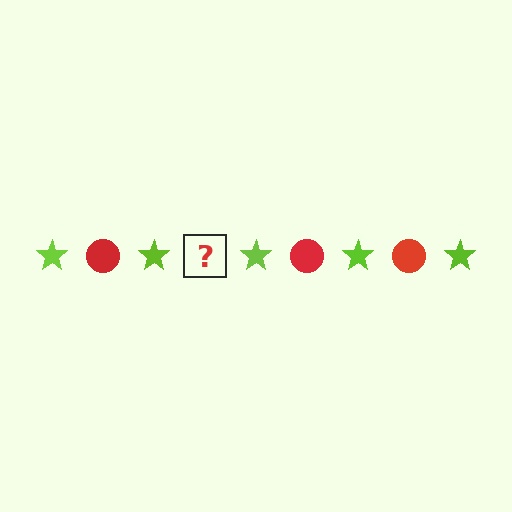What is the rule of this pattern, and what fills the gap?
The rule is that the pattern alternates between lime star and red circle. The gap should be filled with a red circle.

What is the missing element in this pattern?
The missing element is a red circle.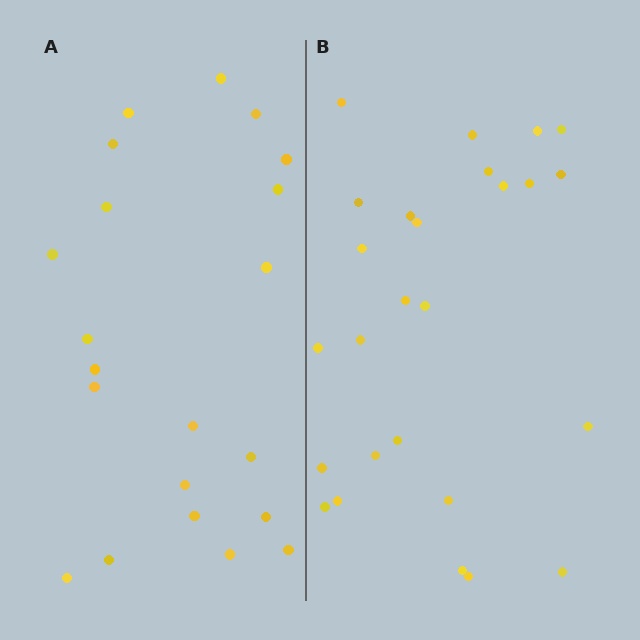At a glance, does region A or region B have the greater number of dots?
Region B (the right region) has more dots.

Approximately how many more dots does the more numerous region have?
Region B has about 5 more dots than region A.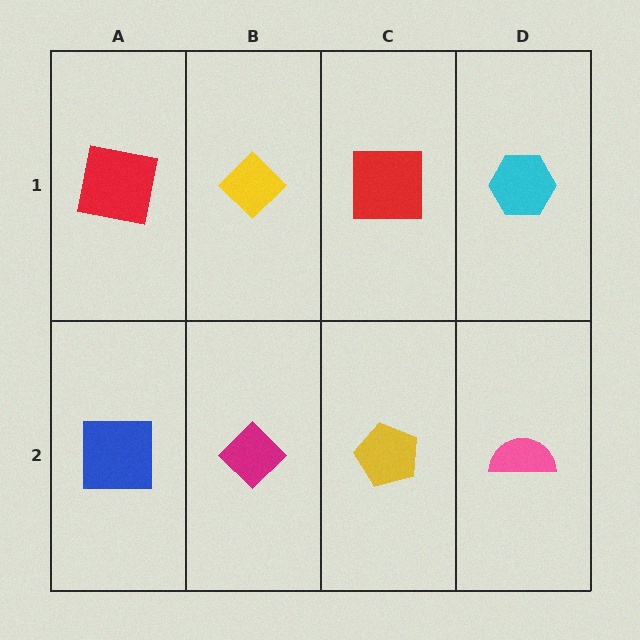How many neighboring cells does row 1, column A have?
2.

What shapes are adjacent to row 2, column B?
A yellow diamond (row 1, column B), a blue square (row 2, column A), a yellow pentagon (row 2, column C).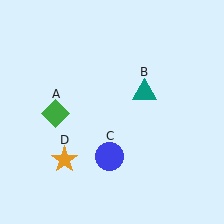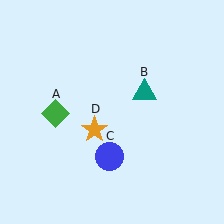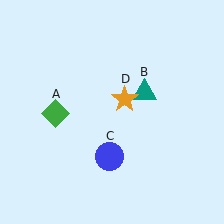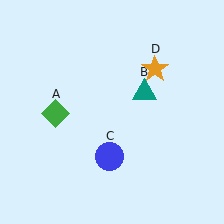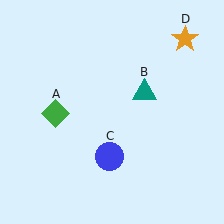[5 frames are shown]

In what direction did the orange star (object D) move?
The orange star (object D) moved up and to the right.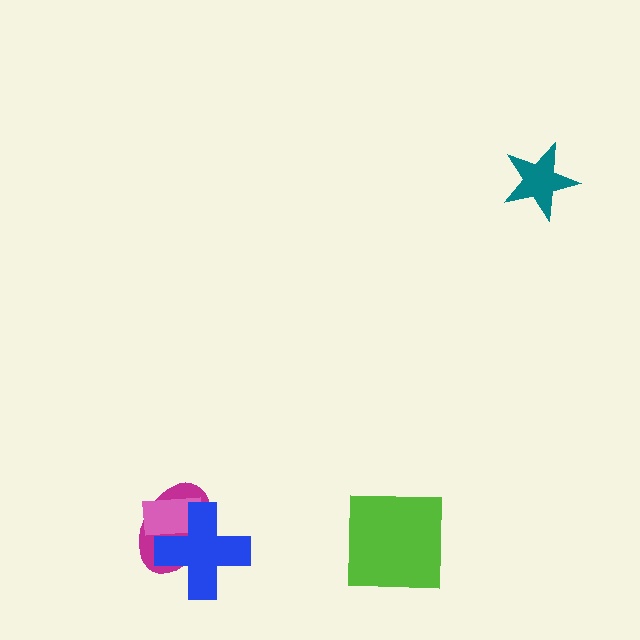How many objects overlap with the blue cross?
2 objects overlap with the blue cross.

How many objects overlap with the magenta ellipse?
2 objects overlap with the magenta ellipse.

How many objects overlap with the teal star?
0 objects overlap with the teal star.